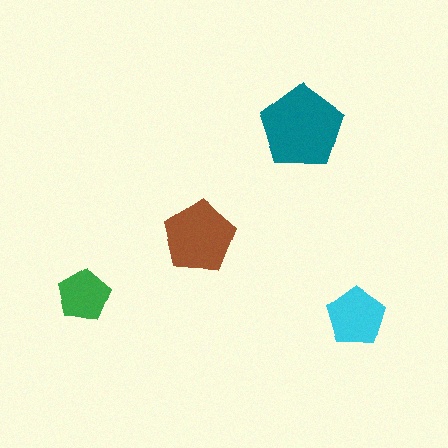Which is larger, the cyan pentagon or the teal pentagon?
The teal one.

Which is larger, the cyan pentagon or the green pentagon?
The cyan one.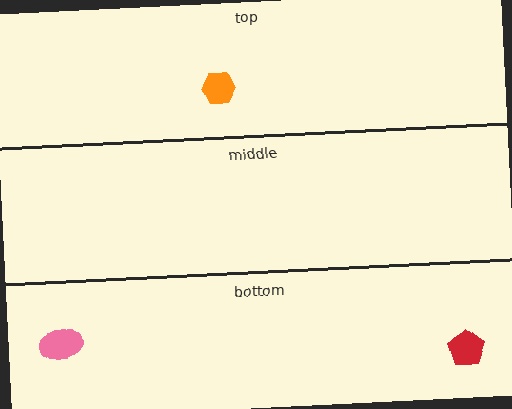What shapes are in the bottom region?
The red pentagon, the pink ellipse.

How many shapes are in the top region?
1.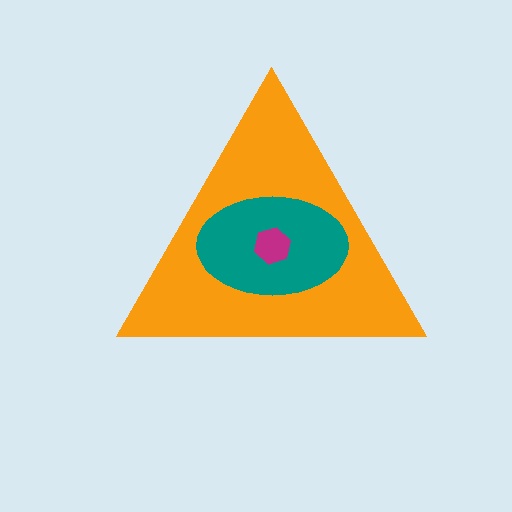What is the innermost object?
The magenta hexagon.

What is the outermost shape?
The orange triangle.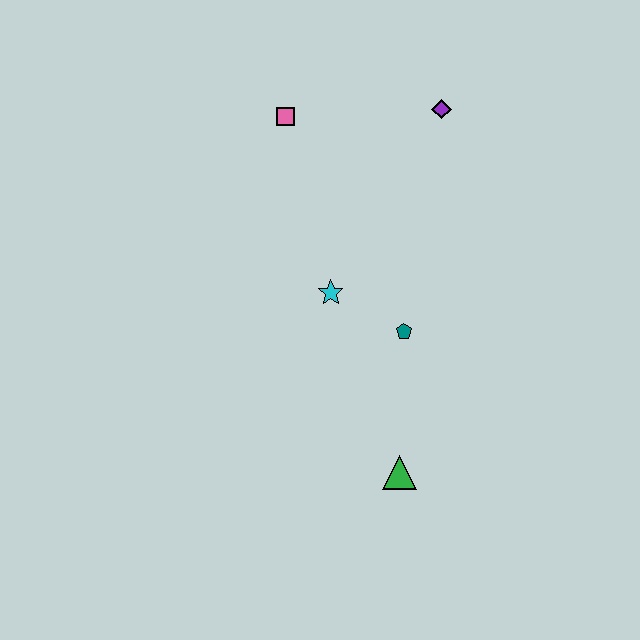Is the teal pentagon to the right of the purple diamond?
No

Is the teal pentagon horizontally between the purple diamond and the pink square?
Yes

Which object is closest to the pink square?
The purple diamond is closest to the pink square.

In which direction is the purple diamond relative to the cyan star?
The purple diamond is above the cyan star.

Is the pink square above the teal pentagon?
Yes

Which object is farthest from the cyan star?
The purple diamond is farthest from the cyan star.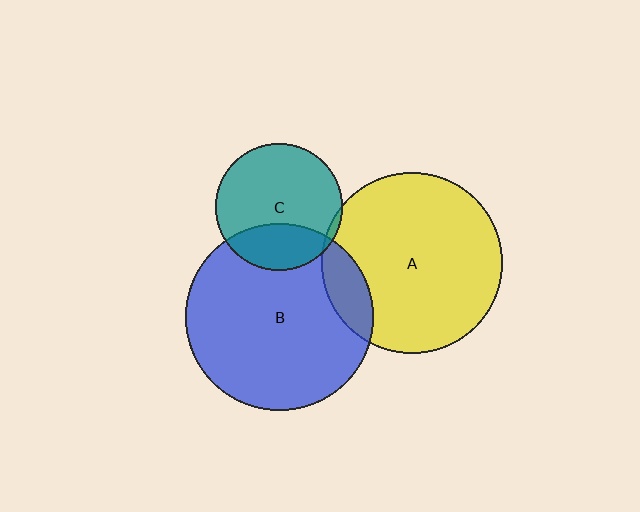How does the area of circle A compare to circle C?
Approximately 2.0 times.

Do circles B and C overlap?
Yes.